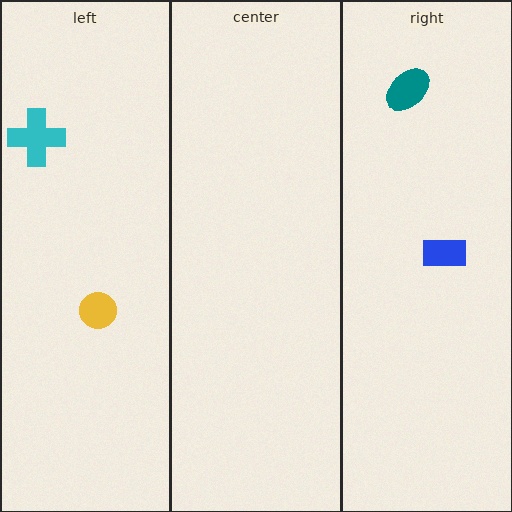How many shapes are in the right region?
2.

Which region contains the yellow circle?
The left region.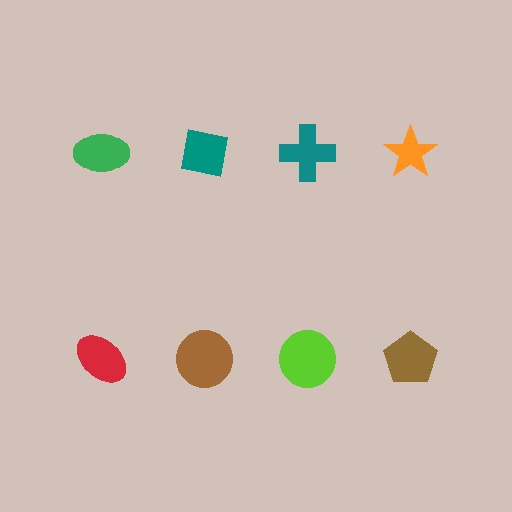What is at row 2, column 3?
A lime circle.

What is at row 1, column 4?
An orange star.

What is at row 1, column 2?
A teal square.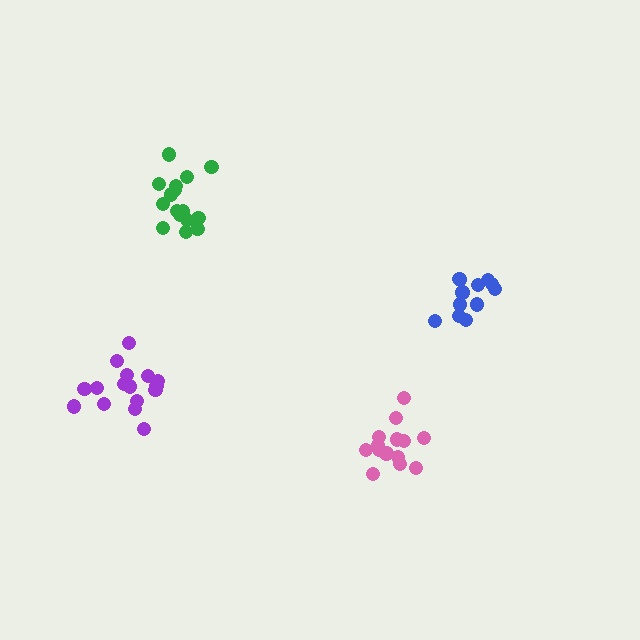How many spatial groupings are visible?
There are 4 spatial groupings.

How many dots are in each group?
Group 1: 12 dots, Group 2: 17 dots, Group 3: 16 dots, Group 4: 14 dots (59 total).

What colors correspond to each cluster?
The clusters are colored: blue, green, purple, pink.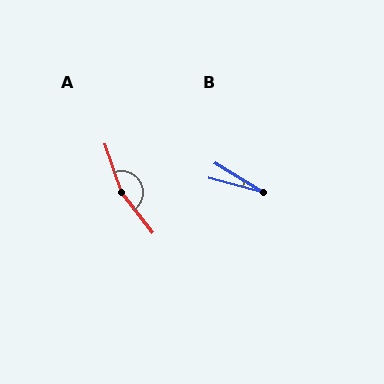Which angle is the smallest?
B, at approximately 16 degrees.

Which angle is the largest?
A, at approximately 161 degrees.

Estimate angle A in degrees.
Approximately 161 degrees.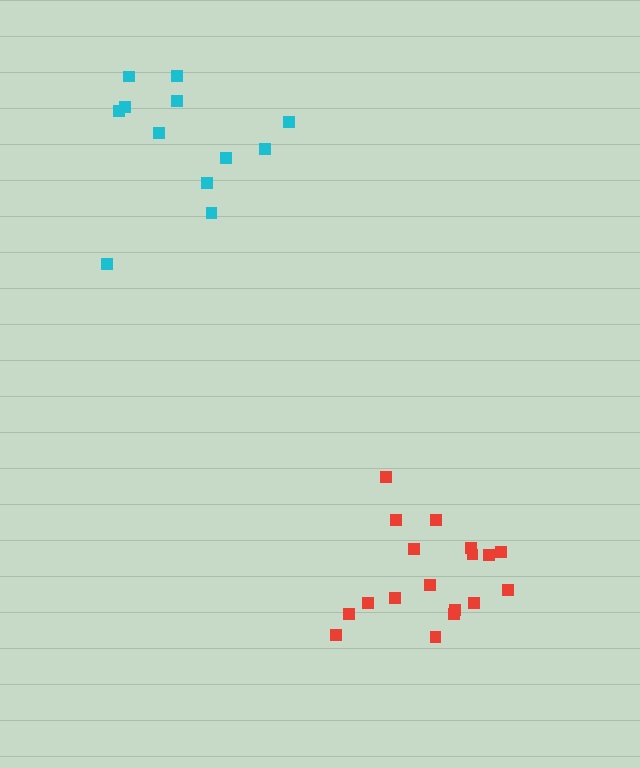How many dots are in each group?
Group 1: 12 dots, Group 2: 18 dots (30 total).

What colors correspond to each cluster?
The clusters are colored: cyan, red.